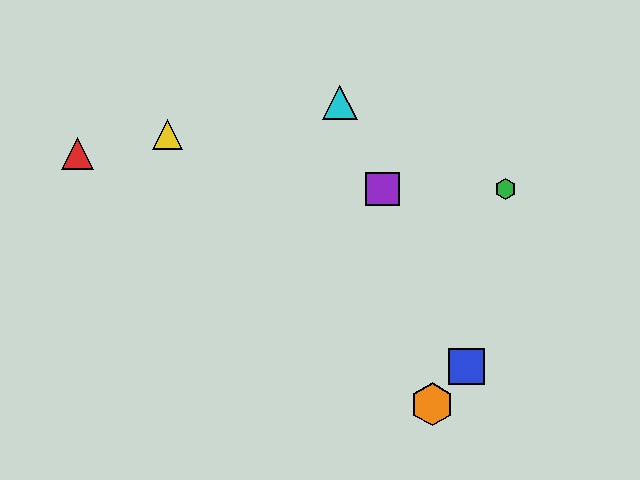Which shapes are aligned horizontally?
The green hexagon, the purple square are aligned horizontally.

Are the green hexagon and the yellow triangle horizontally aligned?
No, the green hexagon is at y≈189 and the yellow triangle is at y≈135.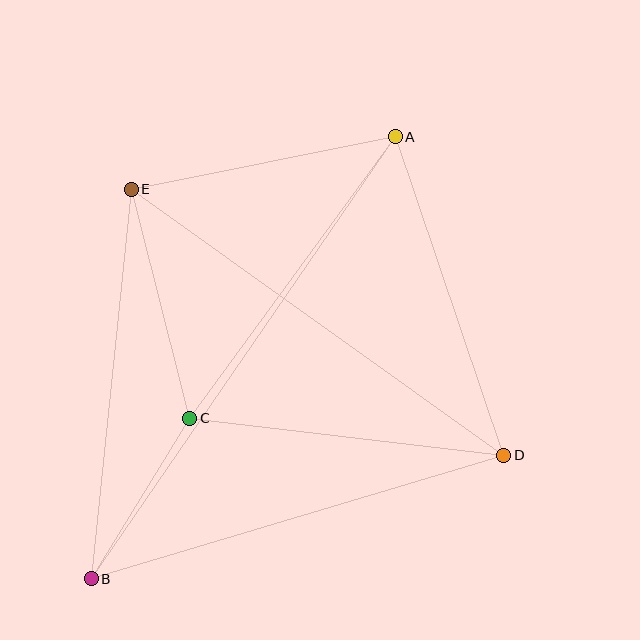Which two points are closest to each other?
Points B and C are closest to each other.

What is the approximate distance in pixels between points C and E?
The distance between C and E is approximately 237 pixels.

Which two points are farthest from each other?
Points A and B are farthest from each other.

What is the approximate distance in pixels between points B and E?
The distance between B and E is approximately 392 pixels.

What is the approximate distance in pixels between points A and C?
The distance between A and C is approximately 349 pixels.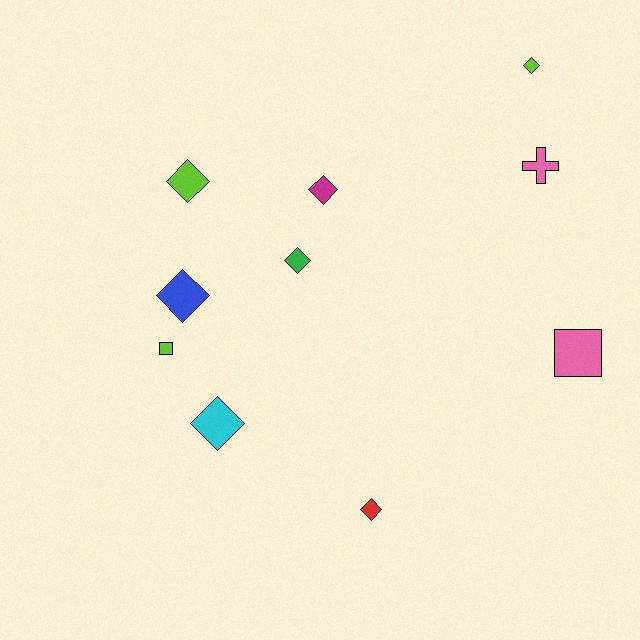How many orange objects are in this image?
There are no orange objects.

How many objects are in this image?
There are 10 objects.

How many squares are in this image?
There are 2 squares.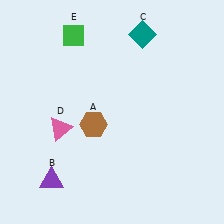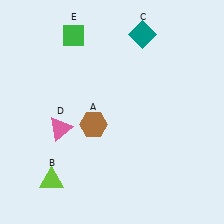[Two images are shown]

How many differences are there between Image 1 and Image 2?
There is 1 difference between the two images.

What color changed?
The triangle (B) changed from purple in Image 1 to lime in Image 2.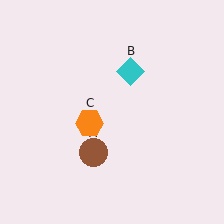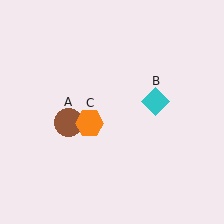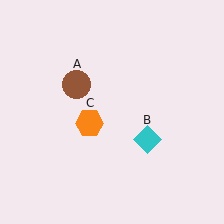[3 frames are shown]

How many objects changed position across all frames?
2 objects changed position: brown circle (object A), cyan diamond (object B).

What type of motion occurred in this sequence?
The brown circle (object A), cyan diamond (object B) rotated clockwise around the center of the scene.